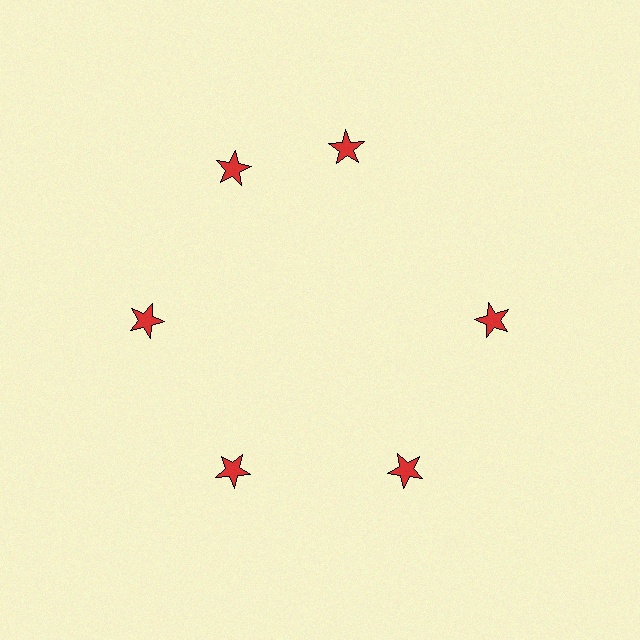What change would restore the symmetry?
The symmetry would be restored by rotating it back into even spacing with its neighbors so that all 6 stars sit at equal angles and equal distance from the center.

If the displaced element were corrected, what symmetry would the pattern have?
It would have 6-fold rotational symmetry — the pattern would map onto itself every 60 degrees.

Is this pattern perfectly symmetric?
No. The 6 red stars are arranged in a ring, but one element near the 1 o'clock position is rotated out of alignment along the ring, breaking the 6-fold rotational symmetry.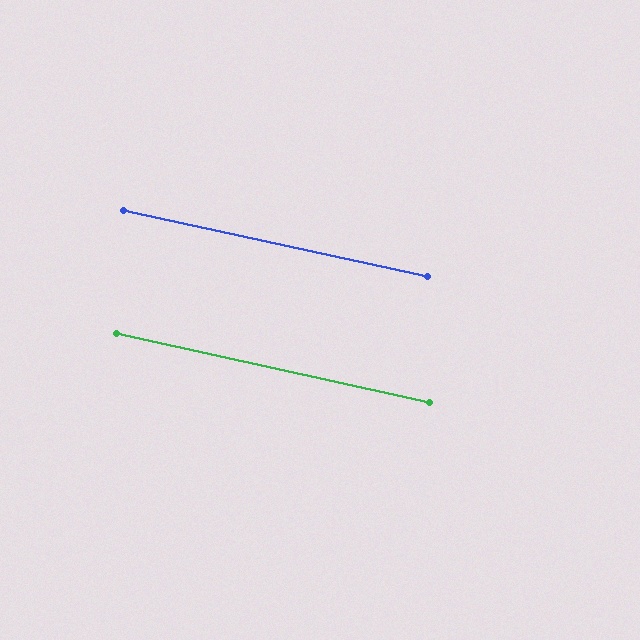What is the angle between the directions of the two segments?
Approximately 0 degrees.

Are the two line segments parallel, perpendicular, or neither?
Parallel — their directions differ by only 0.1°.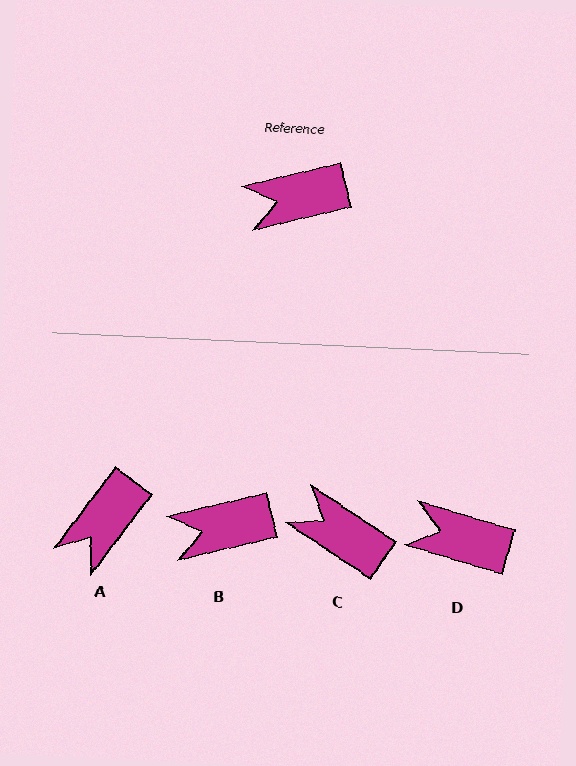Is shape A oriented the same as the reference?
No, it is off by about 39 degrees.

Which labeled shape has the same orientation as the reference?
B.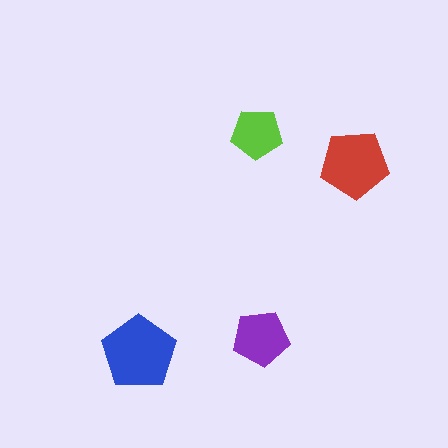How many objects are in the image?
There are 4 objects in the image.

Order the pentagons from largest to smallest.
the blue one, the red one, the purple one, the lime one.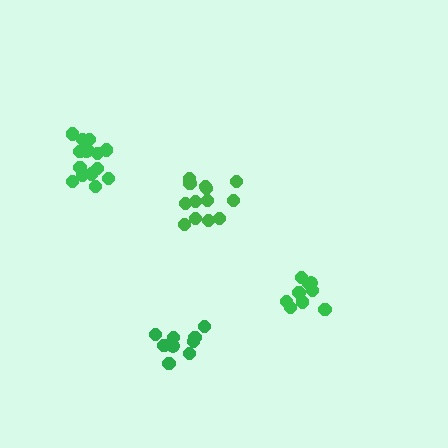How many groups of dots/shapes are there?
There are 4 groups.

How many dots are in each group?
Group 1: 9 dots, Group 2: 9 dots, Group 3: 13 dots, Group 4: 15 dots (46 total).